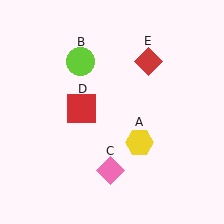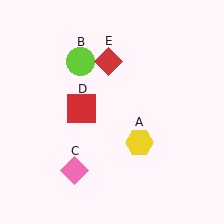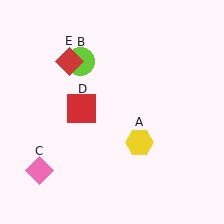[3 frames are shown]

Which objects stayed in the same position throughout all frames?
Yellow hexagon (object A) and lime circle (object B) and red square (object D) remained stationary.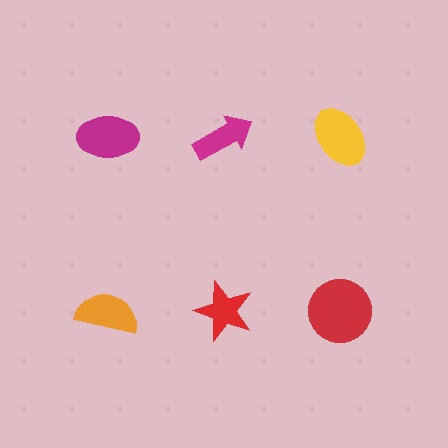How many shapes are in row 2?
3 shapes.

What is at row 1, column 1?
A magenta ellipse.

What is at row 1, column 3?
A yellow ellipse.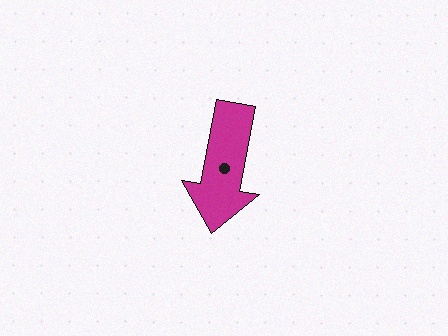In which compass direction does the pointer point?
South.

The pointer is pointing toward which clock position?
Roughly 6 o'clock.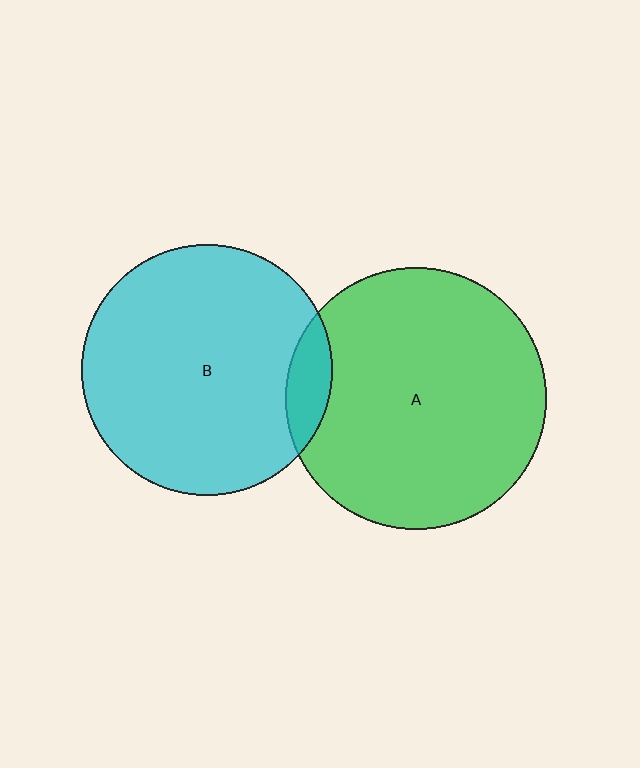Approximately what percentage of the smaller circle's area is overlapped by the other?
Approximately 10%.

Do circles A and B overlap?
Yes.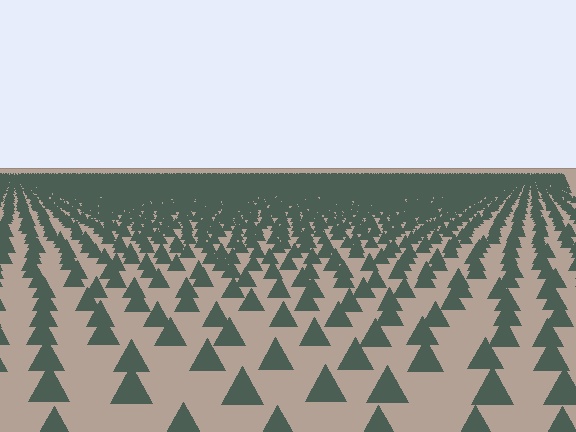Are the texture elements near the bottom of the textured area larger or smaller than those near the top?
Larger. Near the bottom, elements are closer to the viewer and appear at a bigger on-screen size.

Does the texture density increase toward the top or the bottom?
Density increases toward the top.